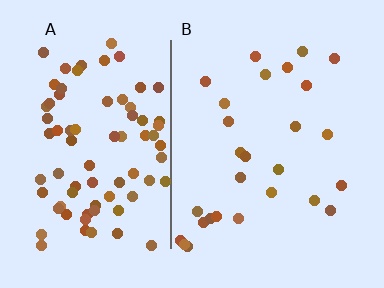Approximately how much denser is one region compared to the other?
Approximately 3.0× — region A over region B.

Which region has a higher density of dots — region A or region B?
A (the left).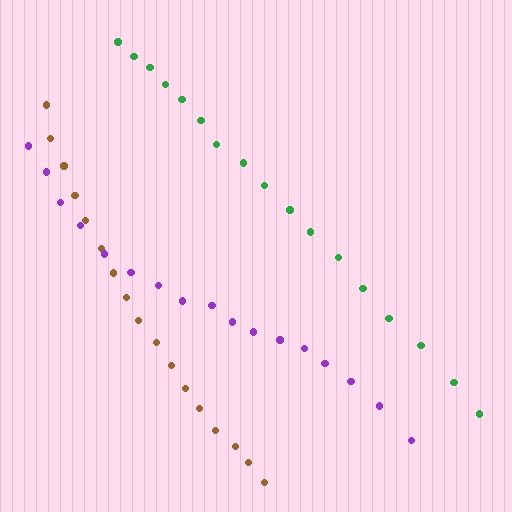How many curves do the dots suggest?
There are 3 distinct paths.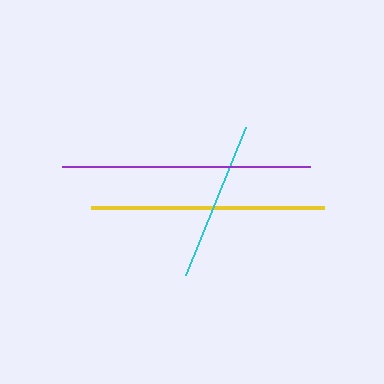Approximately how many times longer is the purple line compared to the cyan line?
The purple line is approximately 1.5 times the length of the cyan line.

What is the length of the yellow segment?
The yellow segment is approximately 234 pixels long.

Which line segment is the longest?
The purple line is the longest at approximately 249 pixels.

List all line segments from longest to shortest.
From longest to shortest: purple, yellow, cyan.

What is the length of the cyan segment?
The cyan segment is approximately 160 pixels long.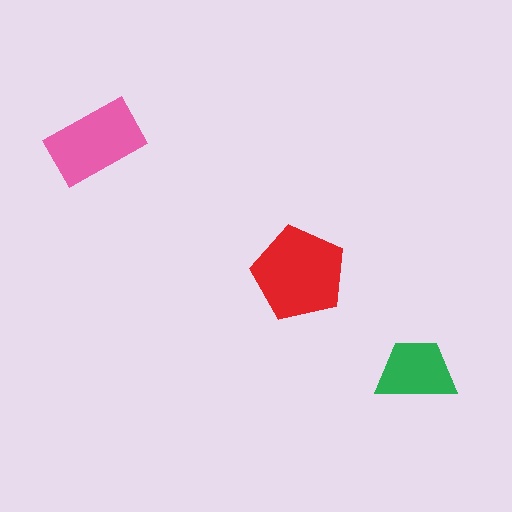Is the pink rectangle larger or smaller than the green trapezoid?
Larger.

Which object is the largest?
The red pentagon.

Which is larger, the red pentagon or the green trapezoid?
The red pentagon.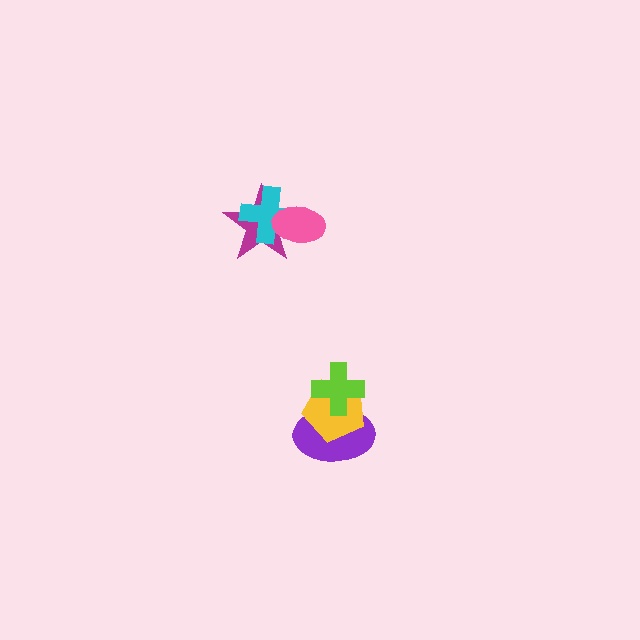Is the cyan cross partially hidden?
Yes, it is partially covered by another shape.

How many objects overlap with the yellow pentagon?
2 objects overlap with the yellow pentagon.